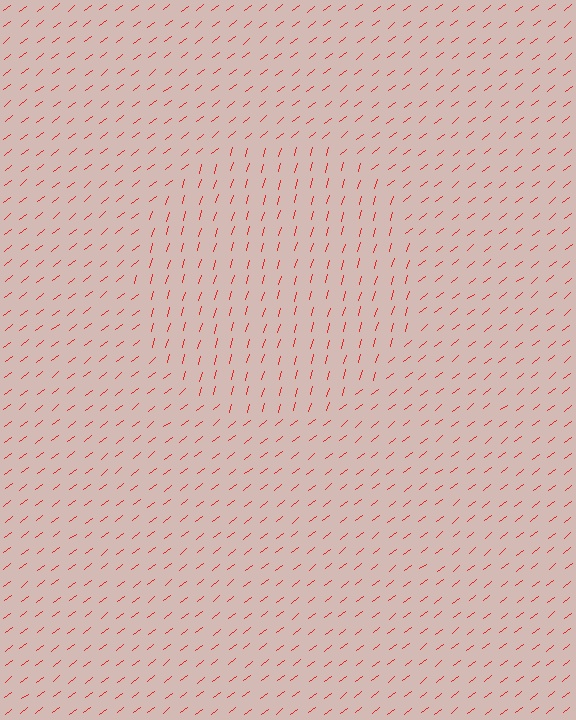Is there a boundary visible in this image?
Yes, there is a texture boundary formed by a change in line orientation.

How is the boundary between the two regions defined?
The boundary is defined purely by a change in line orientation (approximately 36 degrees difference). All lines are the same color and thickness.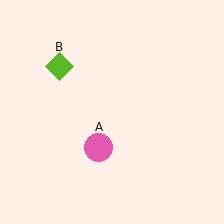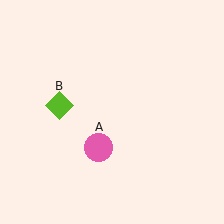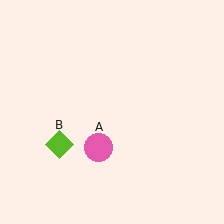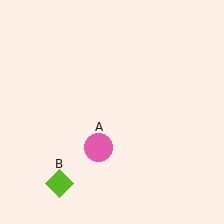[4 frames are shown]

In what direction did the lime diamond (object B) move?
The lime diamond (object B) moved down.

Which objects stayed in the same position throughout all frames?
Pink circle (object A) remained stationary.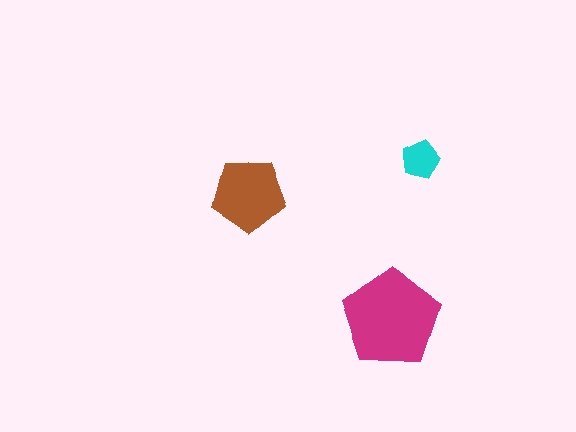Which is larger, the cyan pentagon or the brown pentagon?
The brown one.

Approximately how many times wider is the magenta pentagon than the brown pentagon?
About 1.5 times wider.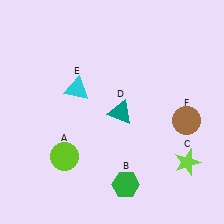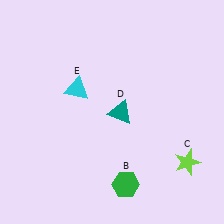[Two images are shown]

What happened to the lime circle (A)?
The lime circle (A) was removed in Image 2. It was in the bottom-left area of Image 1.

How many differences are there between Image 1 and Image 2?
There are 2 differences between the two images.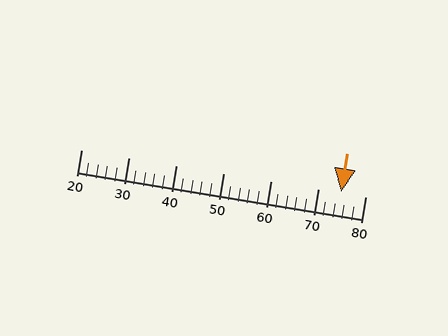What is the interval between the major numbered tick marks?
The major tick marks are spaced 10 units apart.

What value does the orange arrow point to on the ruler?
The orange arrow points to approximately 75.